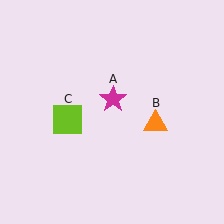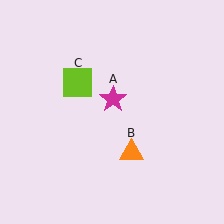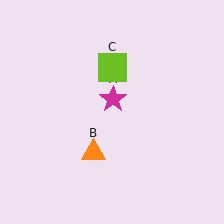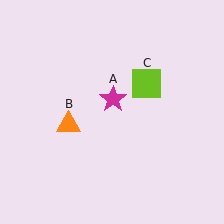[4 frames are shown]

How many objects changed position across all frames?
2 objects changed position: orange triangle (object B), lime square (object C).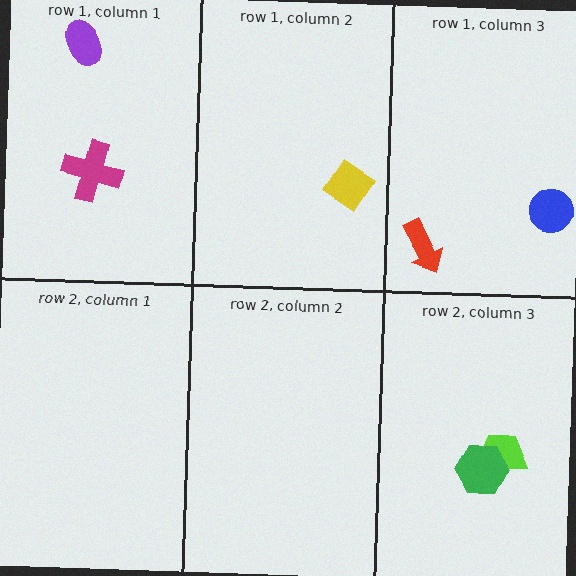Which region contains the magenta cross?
The row 1, column 1 region.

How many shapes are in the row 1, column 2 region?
1.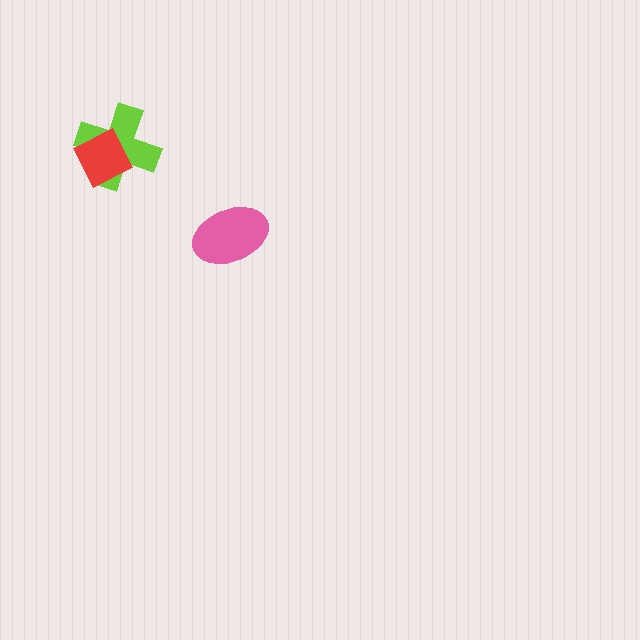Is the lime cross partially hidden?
Yes, it is partially covered by another shape.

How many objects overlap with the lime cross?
1 object overlaps with the lime cross.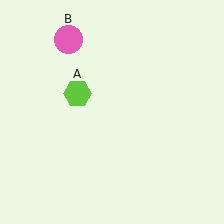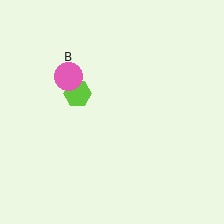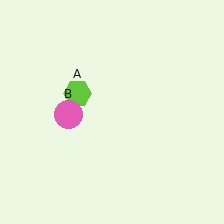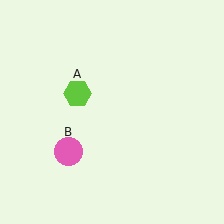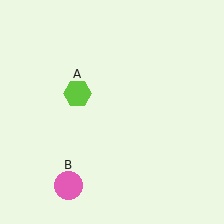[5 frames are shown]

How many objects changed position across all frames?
1 object changed position: pink circle (object B).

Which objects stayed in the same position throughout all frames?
Lime hexagon (object A) remained stationary.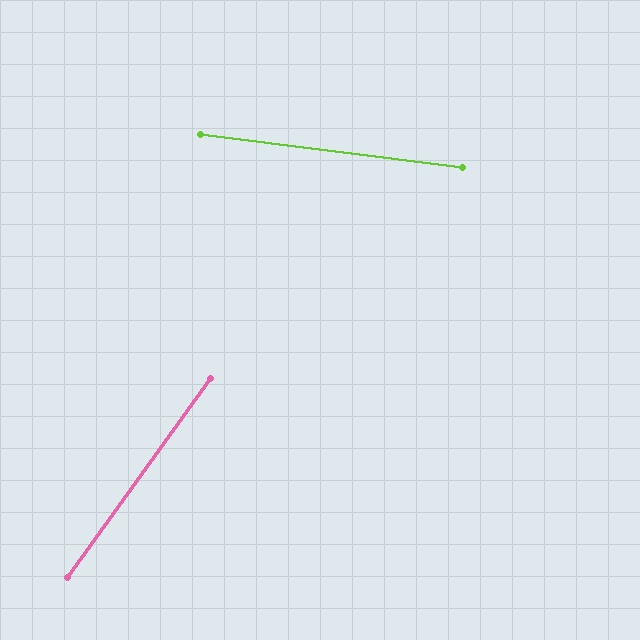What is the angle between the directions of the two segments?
Approximately 62 degrees.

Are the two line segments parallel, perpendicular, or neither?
Neither parallel nor perpendicular — they differ by about 62°.